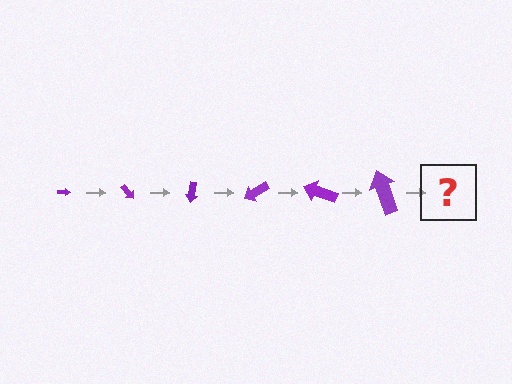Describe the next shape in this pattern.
It should be an arrow, larger than the previous one and rotated 300 degrees from the start.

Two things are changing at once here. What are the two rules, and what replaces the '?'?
The two rules are that the arrow grows larger each step and it rotates 50 degrees each step. The '?' should be an arrow, larger than the previous one and rotated 300 degrees from the start.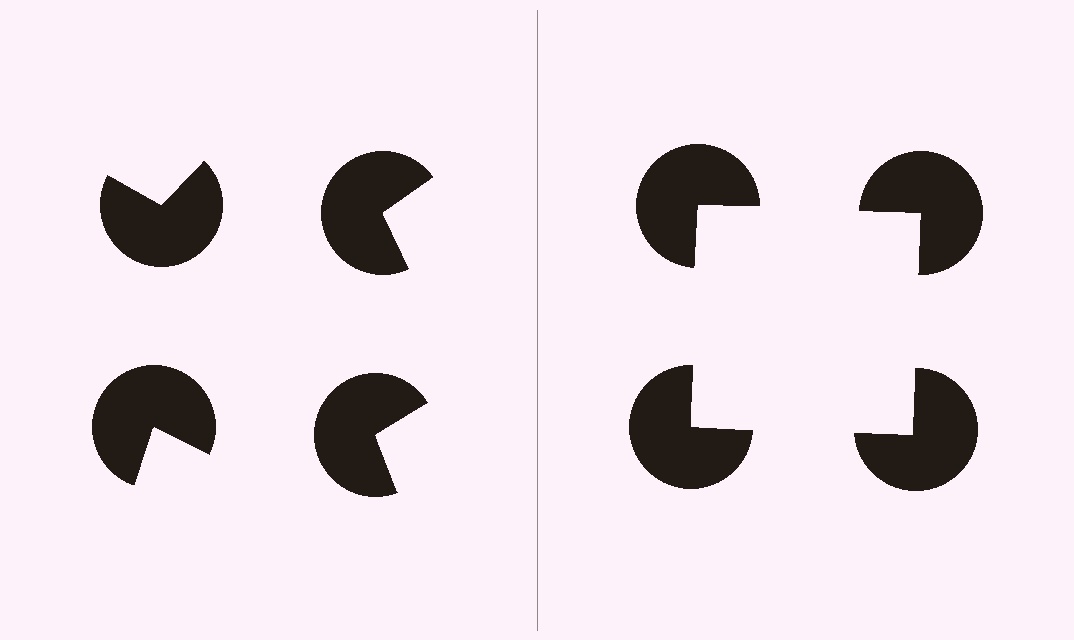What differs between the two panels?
The pac-man discs are positioned identically on both sides; only the wedge orientations differ. On the right they align to a square; on the left they are misaligned.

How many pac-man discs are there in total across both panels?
8 — 4 on each side.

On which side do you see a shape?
An illusory square appears on the right side. On the left side the wedge cuts are rotated, so no coherent shape forms.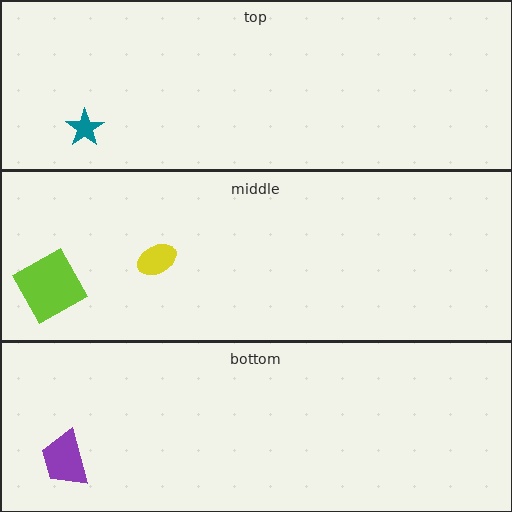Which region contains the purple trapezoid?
The bottom region.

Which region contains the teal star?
The top region.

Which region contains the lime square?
The middle region.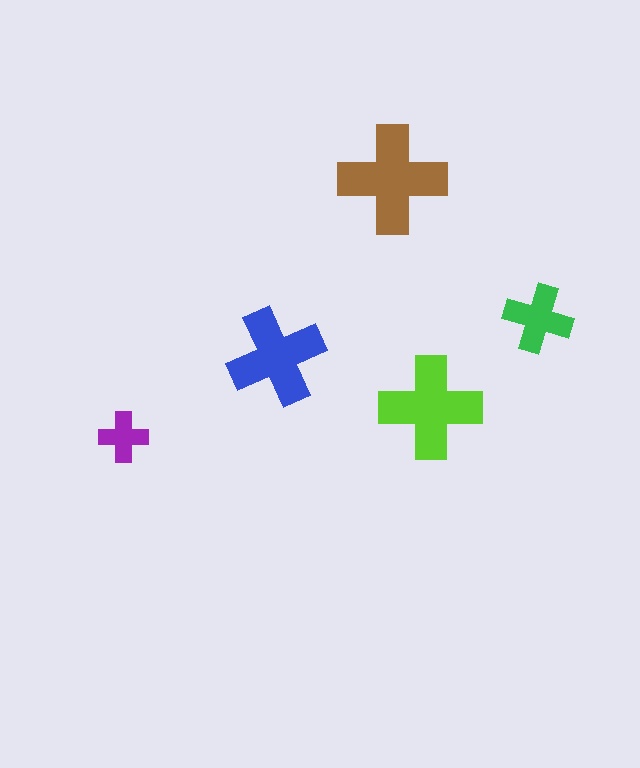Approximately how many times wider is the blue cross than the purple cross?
About 2 times wider.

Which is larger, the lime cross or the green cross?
The lime one.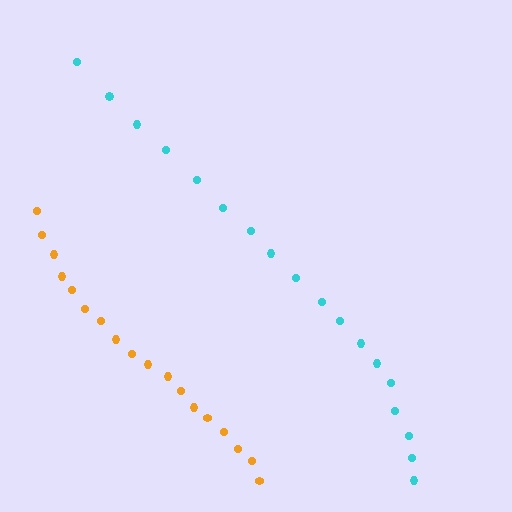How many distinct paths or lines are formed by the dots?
There are 2 distinct paths.